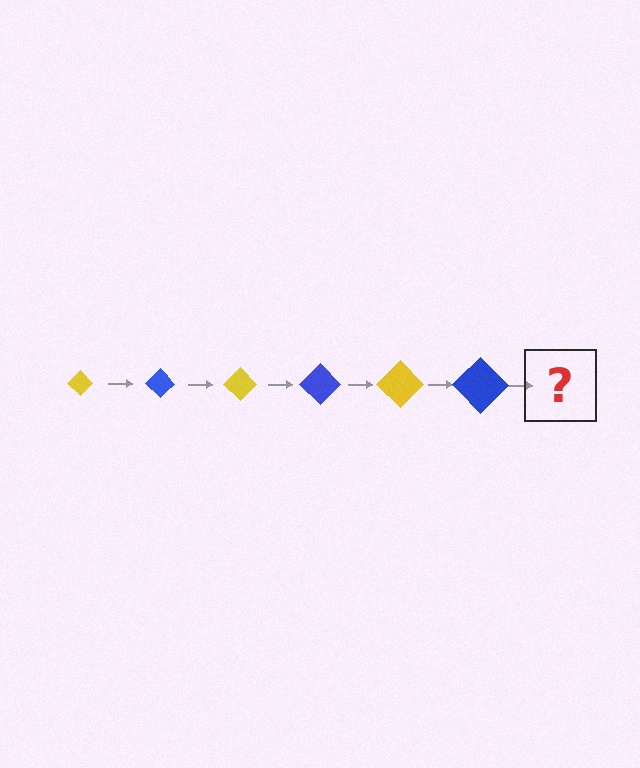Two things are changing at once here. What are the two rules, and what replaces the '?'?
The two rules are that the diamond grows larger each step and the color cycles through yellow and blue. The '?' should be a yellow diamond, larger than the previous one.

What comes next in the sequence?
The next element should be a yellow diamond, larger than the previous one.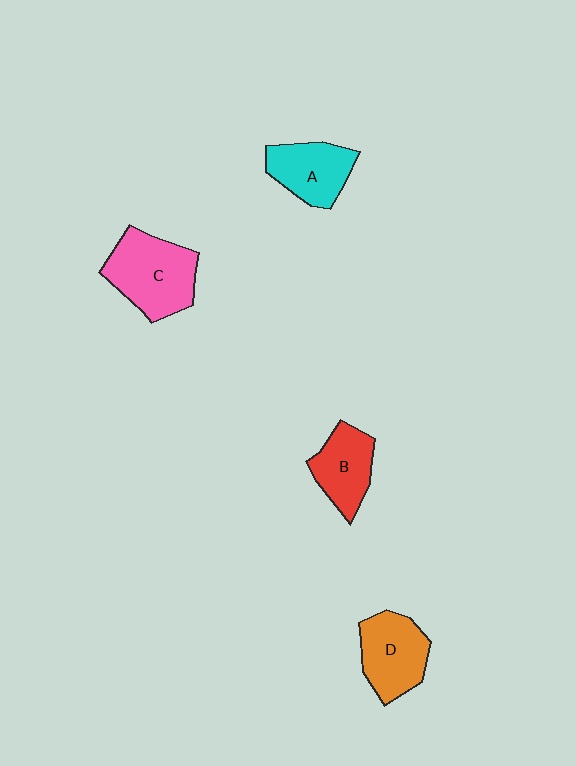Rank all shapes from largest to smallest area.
From largest to smallest: C (pink), D (orange), A (cyan), B (red).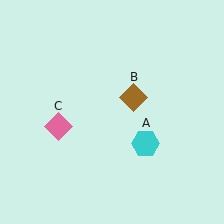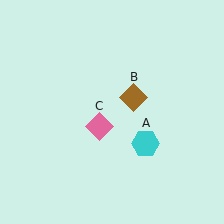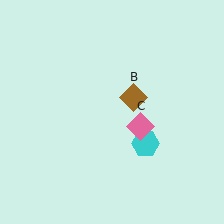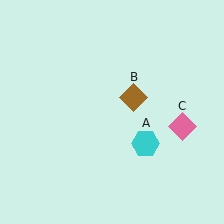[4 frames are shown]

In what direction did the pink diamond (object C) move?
The pink diamond (object C) moved right.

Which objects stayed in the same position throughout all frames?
Cyan hexagon (object A) and brown diamond (object B) remained stationary.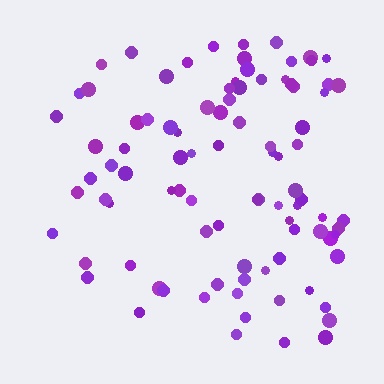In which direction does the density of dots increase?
From left to right, with the right side densest.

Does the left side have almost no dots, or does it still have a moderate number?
Still a moderate number, just noticeably fewer than the right.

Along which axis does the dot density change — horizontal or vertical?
Horizontal.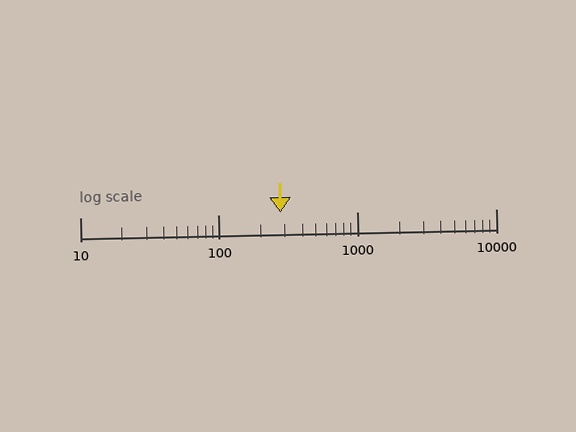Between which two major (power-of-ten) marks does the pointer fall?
The pointer is between 100 and 1000.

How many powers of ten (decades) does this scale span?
The scale spans 3 decades, from 10 to 10000.